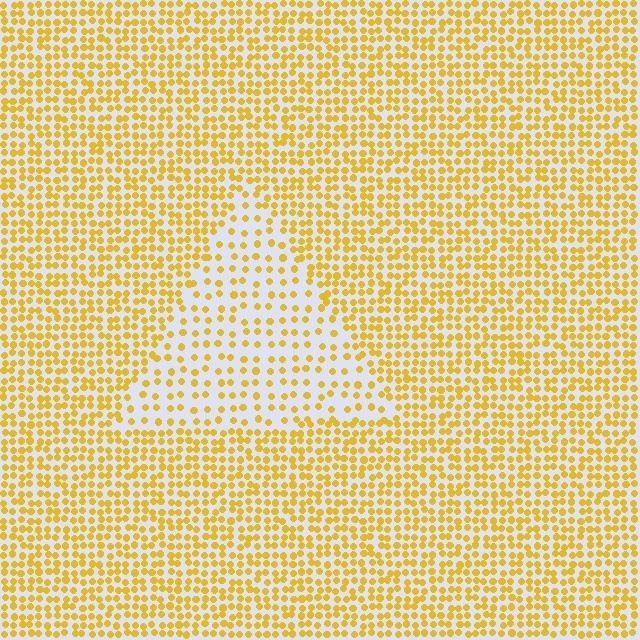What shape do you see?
I see a triangle.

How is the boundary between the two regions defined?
The boundary is defined by a change in element density (approximately 2.1x ratio). All elements are the same color, size, and shape.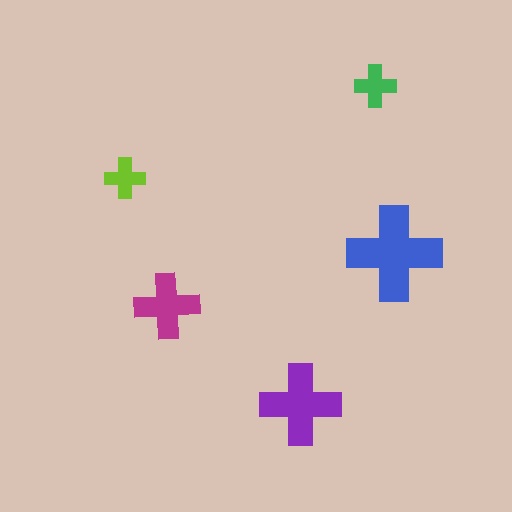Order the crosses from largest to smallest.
the blue one, the purple one, the magenta one, the green one, the lime one.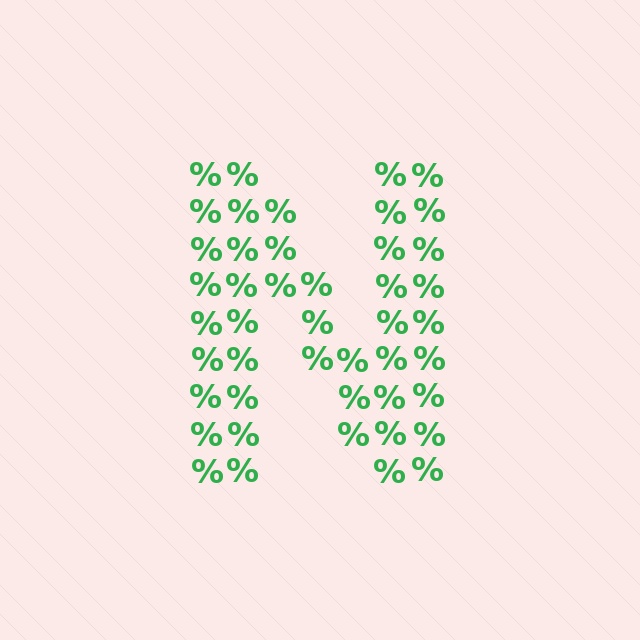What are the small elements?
The small elements are percent signs.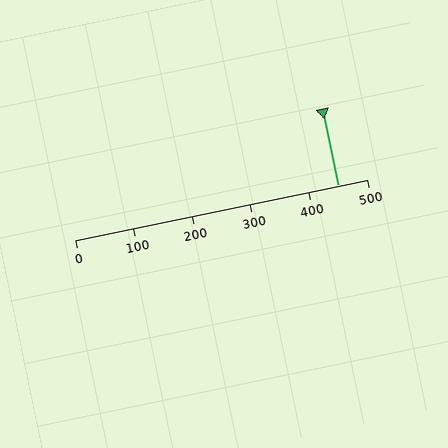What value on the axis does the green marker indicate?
The marker indicates approximately 450.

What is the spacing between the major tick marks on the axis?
The major ticks are spaced 100 apart.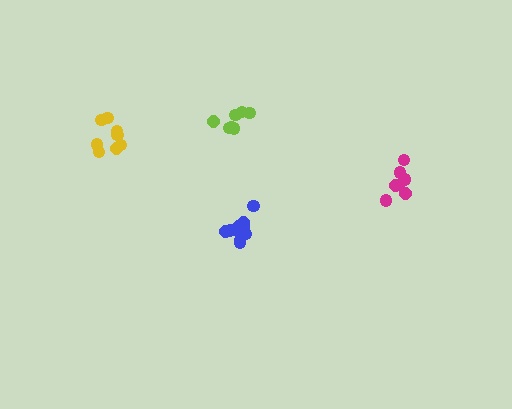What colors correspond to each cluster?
The clusters are colored: lime, yellow, blue, magenta.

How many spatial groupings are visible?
There are 4 spatial groupings.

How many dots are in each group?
Group 1: 7 dots, Group 2: 8 dots, Group 3: 10 dots, Group 4: 7 dots (32 total).